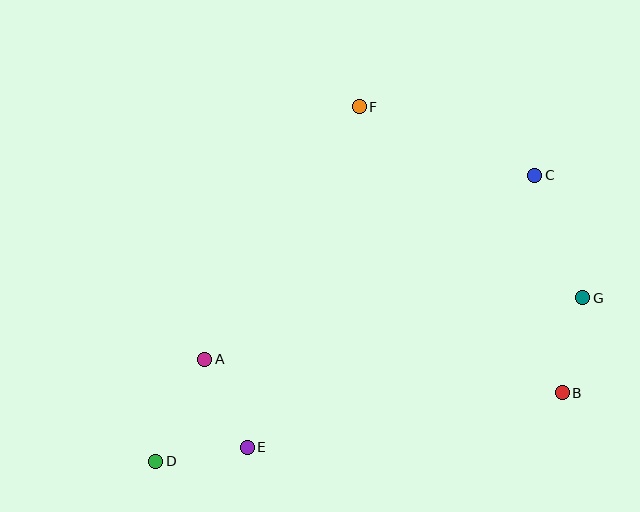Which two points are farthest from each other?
Points C and D are farthest from each other.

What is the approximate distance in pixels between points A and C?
The distance between A and C is approximately 378 pixels.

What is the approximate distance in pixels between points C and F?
The distance between C and F is approximately 188 pixels.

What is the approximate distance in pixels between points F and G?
The distance between F and G is approximately 294 pixels.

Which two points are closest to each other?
Points D and E are closest to each other.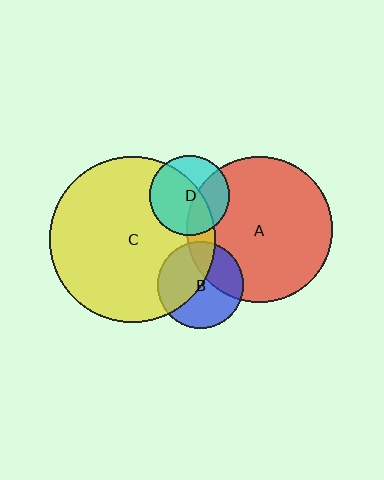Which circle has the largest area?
Circle C (yellow).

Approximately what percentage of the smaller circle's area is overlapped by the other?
Approximately 60%.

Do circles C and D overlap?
Yes.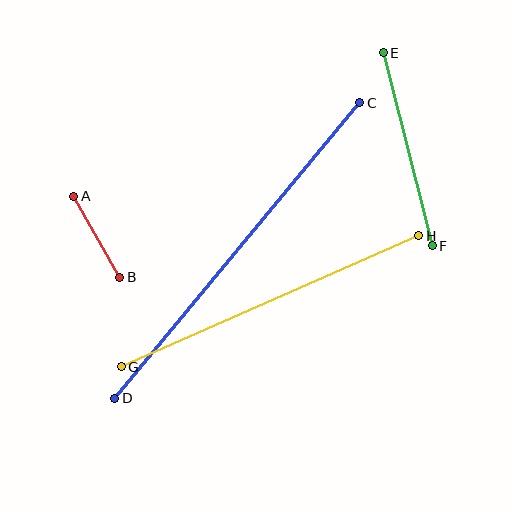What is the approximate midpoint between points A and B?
The midpoint is at approximately (97, 237) pixels.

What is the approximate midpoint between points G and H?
The midpoint is at approximately (270, 301) pixels.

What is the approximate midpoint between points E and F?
The midpoint is at approximately (408, 149) pixels.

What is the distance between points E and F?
The distance is approximately 199 pixels.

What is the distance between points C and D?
The distance is approximately 384 pixels.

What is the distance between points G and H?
The distance is approximately 325 pixels.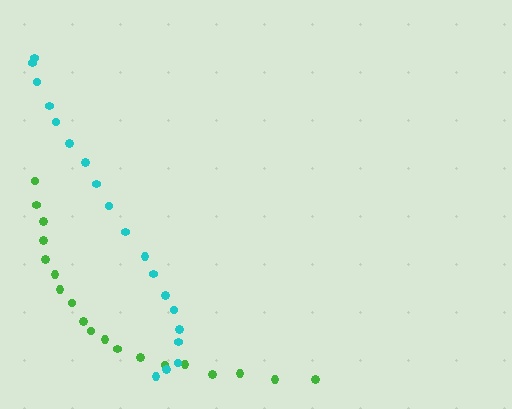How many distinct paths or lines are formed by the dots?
There are 2 distinct paths.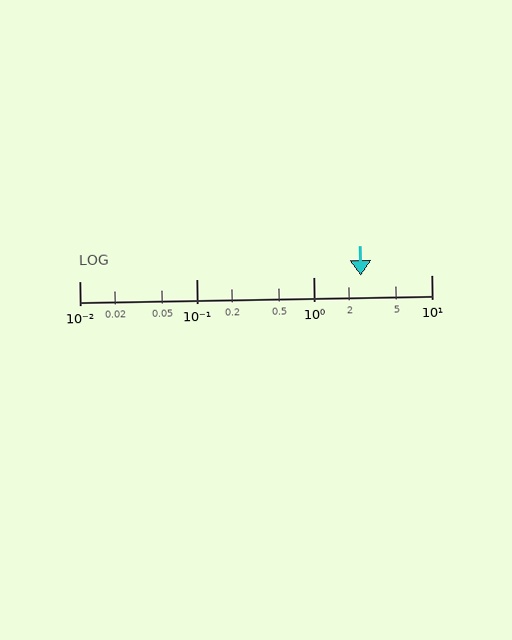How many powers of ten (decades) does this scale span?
The scale spans 3 decades, from 0.01 to 10.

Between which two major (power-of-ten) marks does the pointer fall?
The pointer is between 1 and 10.